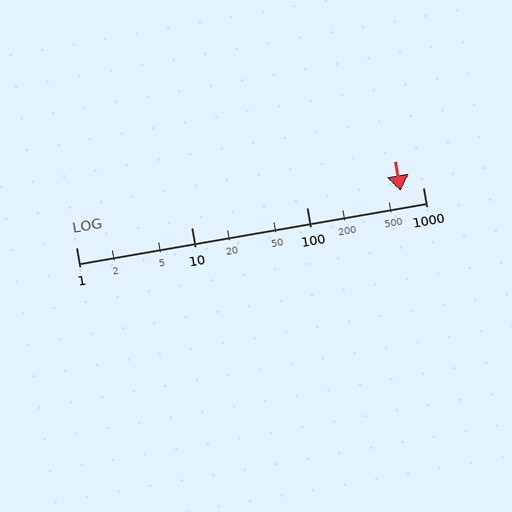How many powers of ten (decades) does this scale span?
The scale spans 3 decades, from 1 to 1000.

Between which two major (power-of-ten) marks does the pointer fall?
The pointer is between 100 and 1000.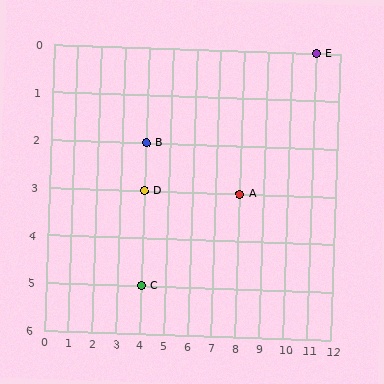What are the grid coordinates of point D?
Point D is at grid coordinates (4, 3).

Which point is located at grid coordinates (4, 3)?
Point D is at (4, 3).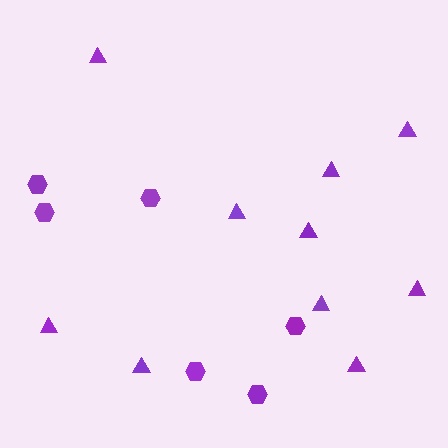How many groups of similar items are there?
There are 2 groups: one group of hexagons (6) and one group of triangles (10).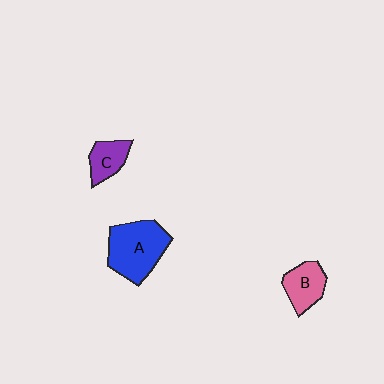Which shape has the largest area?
Shape A (blue).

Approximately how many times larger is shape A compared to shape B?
Approximately 1.8 times.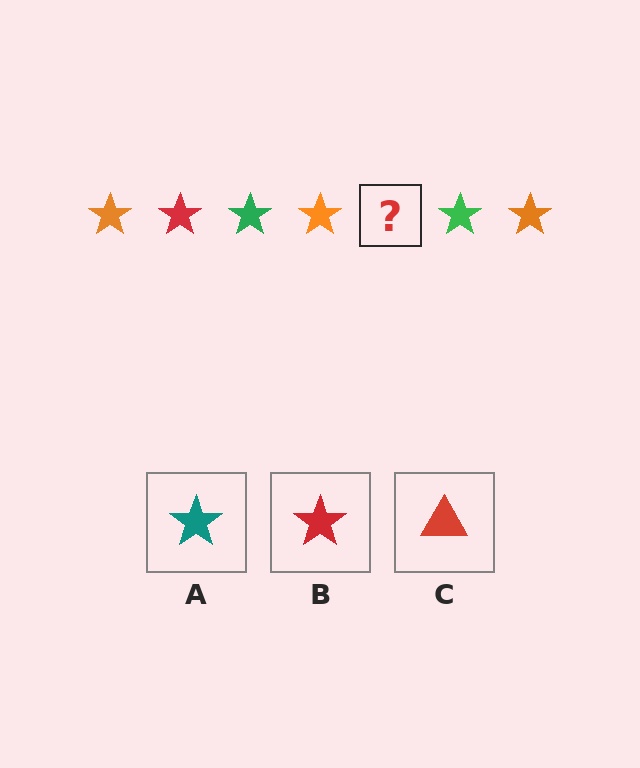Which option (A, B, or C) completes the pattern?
B.